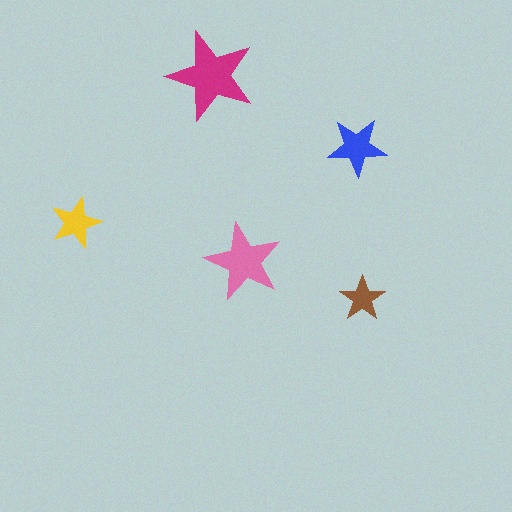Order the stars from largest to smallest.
the magenta one, the pink one, the blue one, the yellow one, the brown one.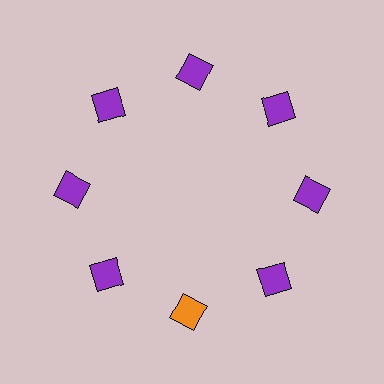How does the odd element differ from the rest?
It has a different color: orange instead of purple.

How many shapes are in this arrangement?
There are 8 shapes arranged in a ring pattern.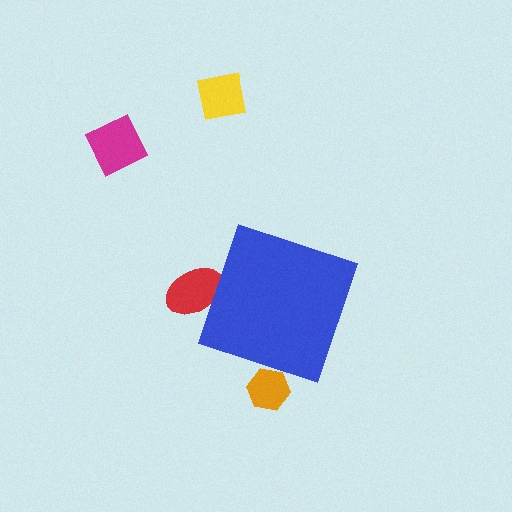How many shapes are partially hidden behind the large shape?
2 shapes are partially hidden.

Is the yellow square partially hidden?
No, the yellow square is fully visible.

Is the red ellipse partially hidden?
Yes, the red ellipse is partially hidden behind the blue diamond.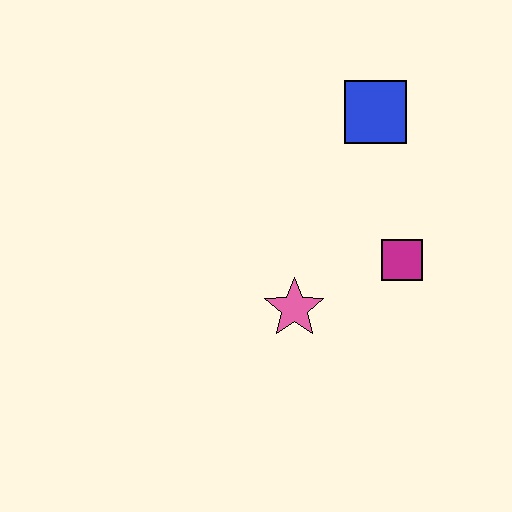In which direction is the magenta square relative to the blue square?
The magenta square is below the blue square.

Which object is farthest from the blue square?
The pink star is farthest from the blue square.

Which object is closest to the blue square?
The magenta square is closest to the blue square.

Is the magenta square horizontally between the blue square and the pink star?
No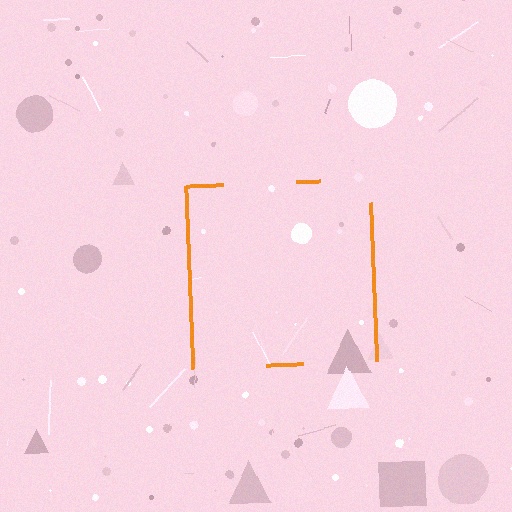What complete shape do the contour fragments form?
The contour fragments form a square.